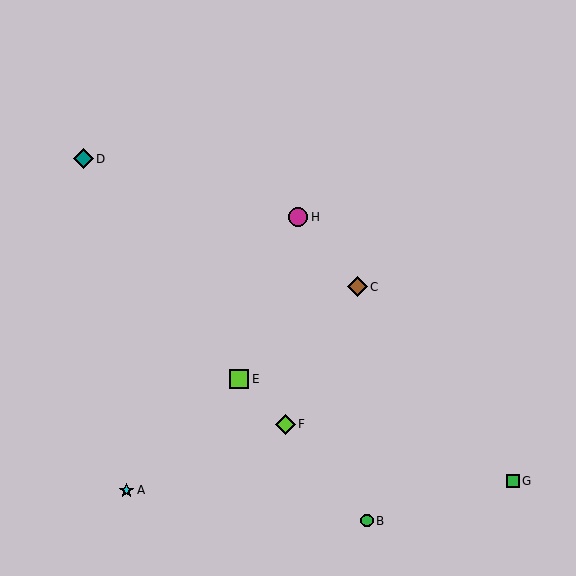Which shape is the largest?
The teal diamond (labeled D) is the largest.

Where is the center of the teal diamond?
The center of the teal diamond is at (83, 159).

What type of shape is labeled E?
Shape E is a lime square.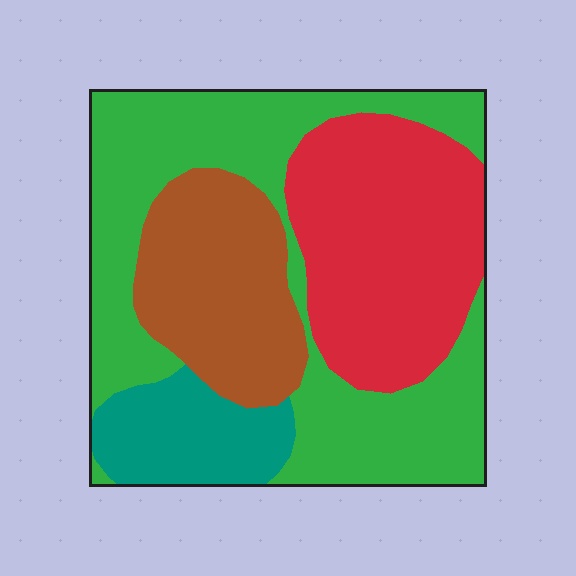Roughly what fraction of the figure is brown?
Brown covers around 20% of the figure.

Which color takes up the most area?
Green, at roughly 40%.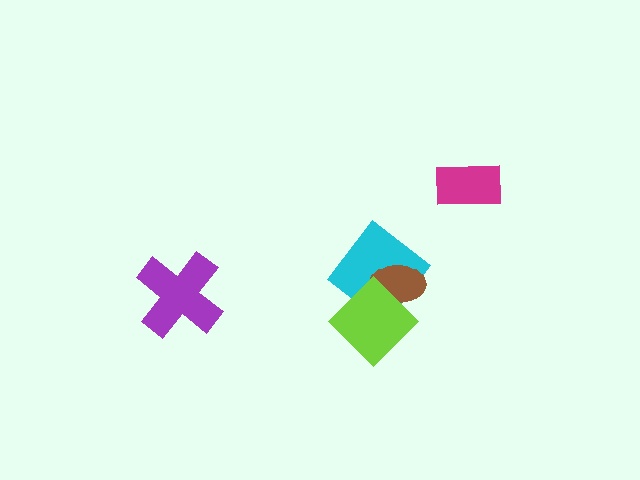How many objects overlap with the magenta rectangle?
0 objects overlap with the magenta rectangle.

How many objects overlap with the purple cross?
0 objects overlap with the purple cross.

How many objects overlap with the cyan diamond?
2 objects overlap with the cyan diamond.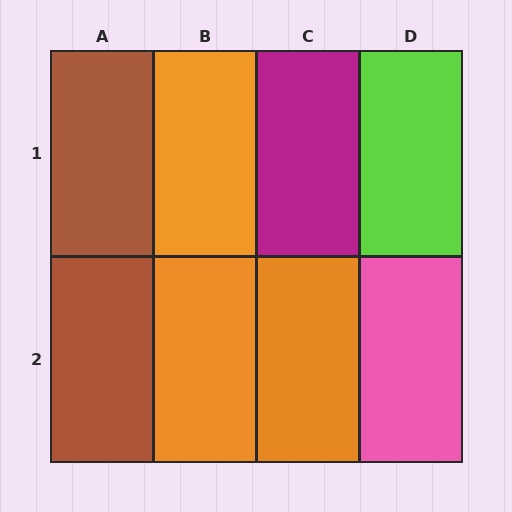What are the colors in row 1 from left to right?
Brown, orange, magenta, lime.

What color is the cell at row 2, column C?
Orange.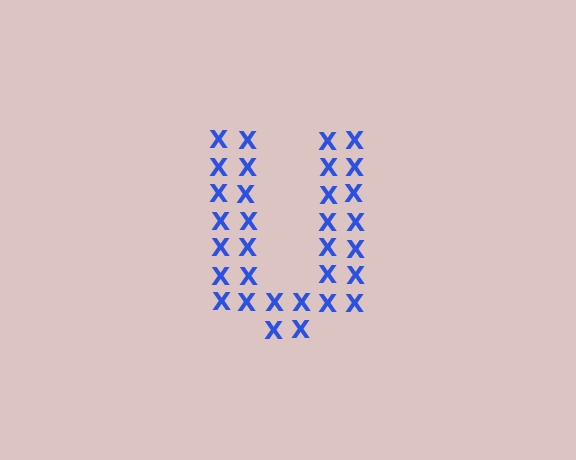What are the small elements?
The small elements are letter X's.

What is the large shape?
The large shape is the letter U.